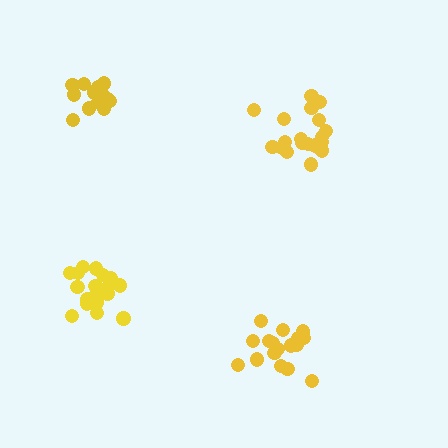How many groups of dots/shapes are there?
There are 4 groups.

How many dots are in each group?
Group 1: 15 dots, Group 2: 20 dots, Group 3: 20 dots, Group 4: 17 dots (72 total).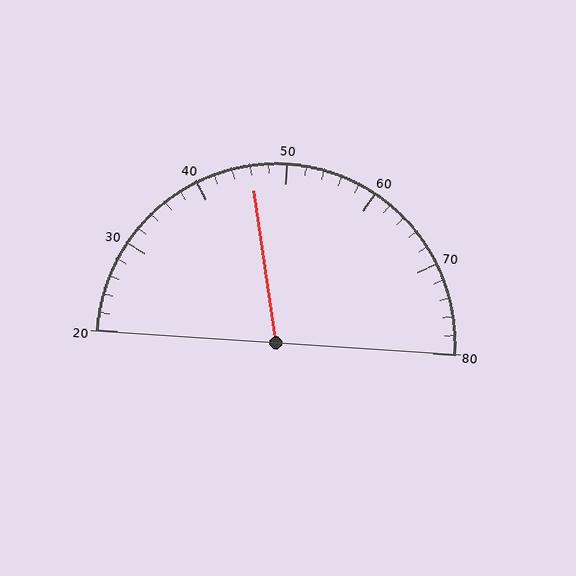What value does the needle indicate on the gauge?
The needle indicates approximately 46.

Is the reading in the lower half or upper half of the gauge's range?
The reading is in the lower half of the range (20 to 80).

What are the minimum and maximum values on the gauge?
The gauge ranges from 20 to 80.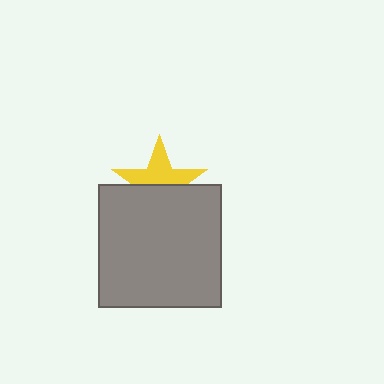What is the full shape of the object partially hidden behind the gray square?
The partially hidden object is a yellow star.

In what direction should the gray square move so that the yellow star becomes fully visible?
The gray square should move down. That is the shortest direction to clear the overlap and leave the yellow star fully visible.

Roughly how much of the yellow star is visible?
About half of it is visible (roughly 51%).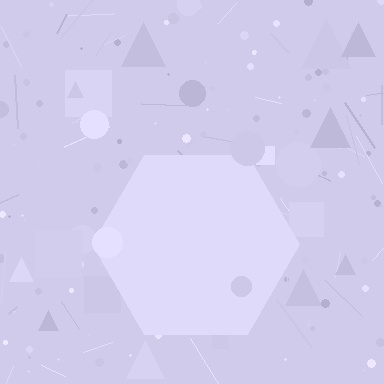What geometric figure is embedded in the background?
A hexagon is embedded in the background.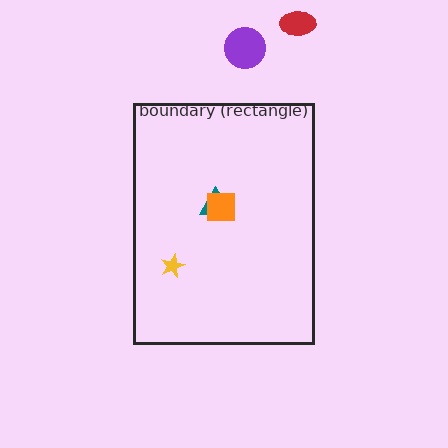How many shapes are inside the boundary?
3 inside, 2 outside.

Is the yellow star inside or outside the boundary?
Inside.